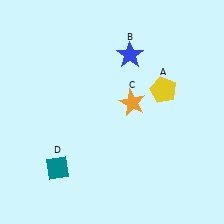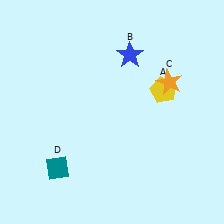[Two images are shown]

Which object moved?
The orange star (C) moved right.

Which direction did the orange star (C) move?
The orange star (C) moved right.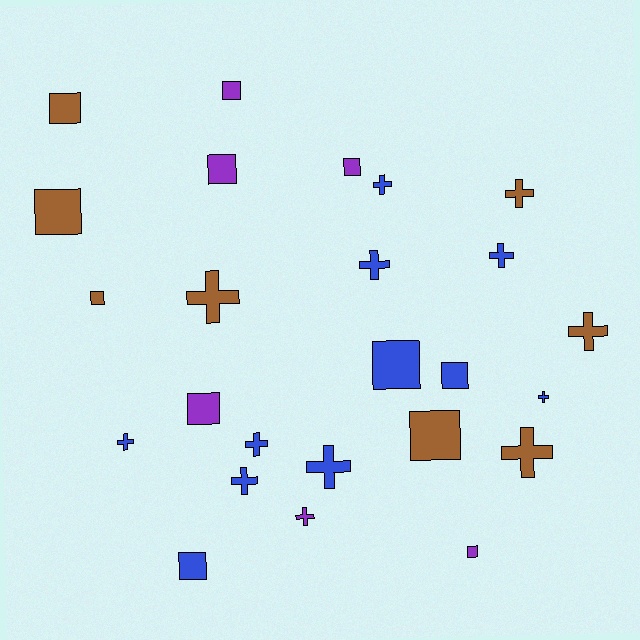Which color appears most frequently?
Blue, with 11 objects.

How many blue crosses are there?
There are 8 blue crosses.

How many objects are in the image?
There are 25 objects.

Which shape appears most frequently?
Cross, with 13 objects.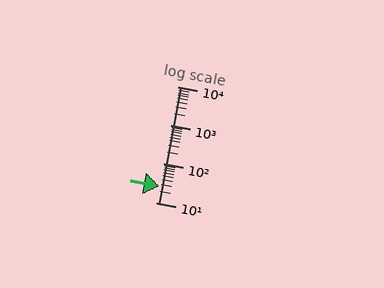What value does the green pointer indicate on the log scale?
The pointer indicates approximately 26.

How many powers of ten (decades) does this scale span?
The scale spans 3 decades, from 10 to 10000.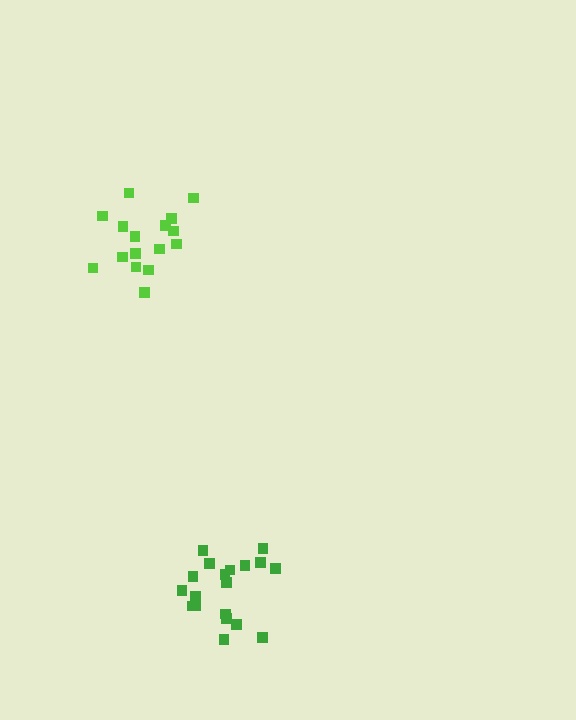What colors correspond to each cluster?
The clusters are colored: lime, green.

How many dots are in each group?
Group 1: 16 dots, Group 2: 20 dots (36 total).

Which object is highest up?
The lime cluster is topmost.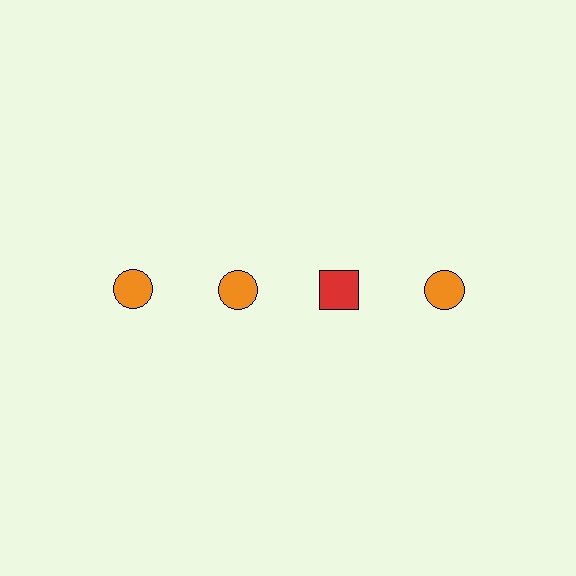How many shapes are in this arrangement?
There are 4 shapes arranged in a grid pattern.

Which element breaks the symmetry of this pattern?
The red square in the top row, center column breaks the symmetry. All other shapes are orange circles.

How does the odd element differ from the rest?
It differs in both color (red instead of orange) and shape (square instead of circle).